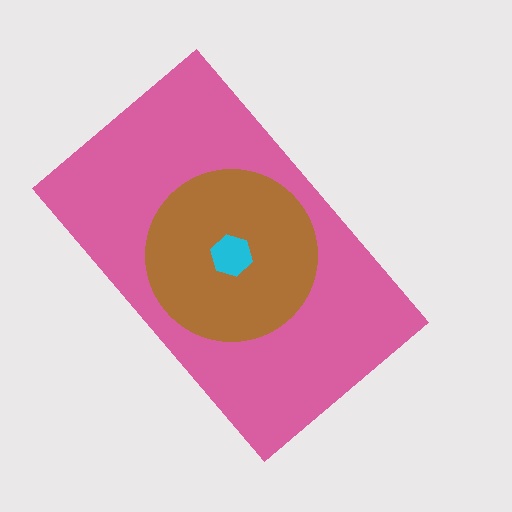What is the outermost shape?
The pink rectangle.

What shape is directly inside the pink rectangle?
The brown circle.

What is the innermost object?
The cyan hexagon.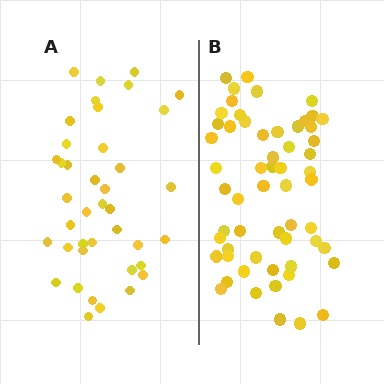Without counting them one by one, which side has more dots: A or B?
Region B (the right region) has more dots.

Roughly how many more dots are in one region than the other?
Region B has approximately 20 more dots than region A.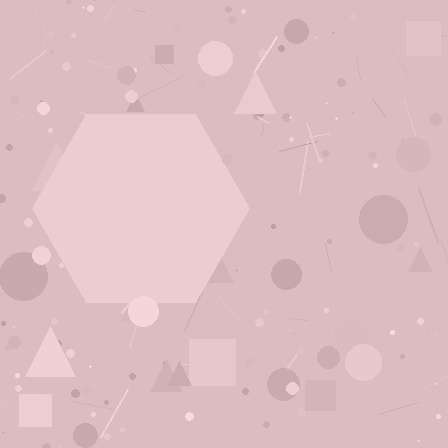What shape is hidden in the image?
A hexagon is hidden in the image.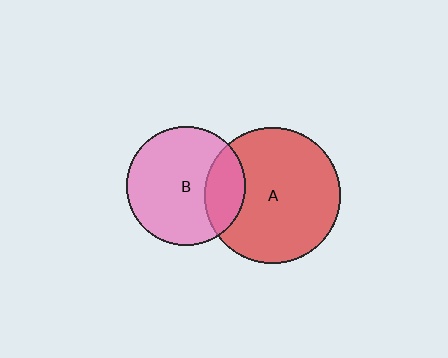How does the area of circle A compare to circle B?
Approximately 1.3 times.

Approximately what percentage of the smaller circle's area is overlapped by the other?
Approximately 25%.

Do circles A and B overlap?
Yes.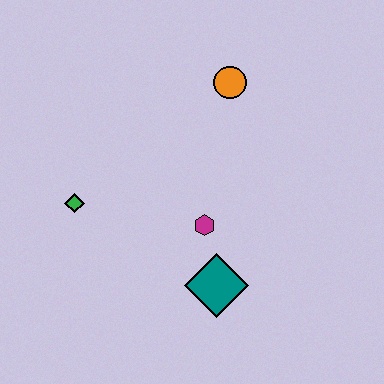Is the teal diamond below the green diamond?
Yes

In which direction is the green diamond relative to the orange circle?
The green diamond is to the left of the orange circle.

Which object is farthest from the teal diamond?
The orange circle is farthest from the teal diamond.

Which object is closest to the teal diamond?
The magenta hexagon is closest to the teal diamond.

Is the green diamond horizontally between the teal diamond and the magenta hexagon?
No